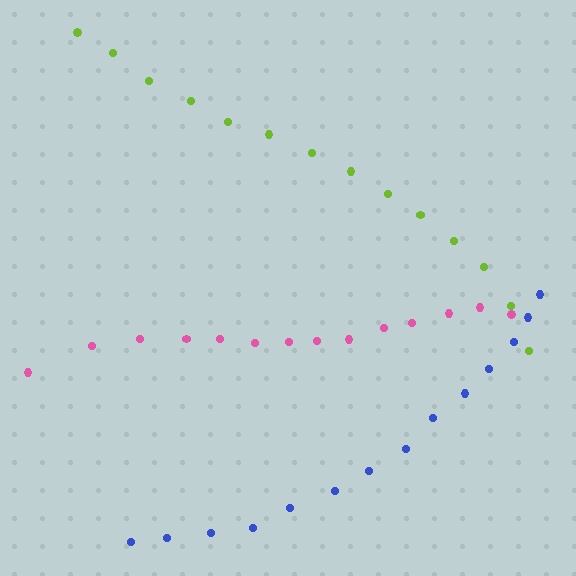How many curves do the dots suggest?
There are 3 distinct paths.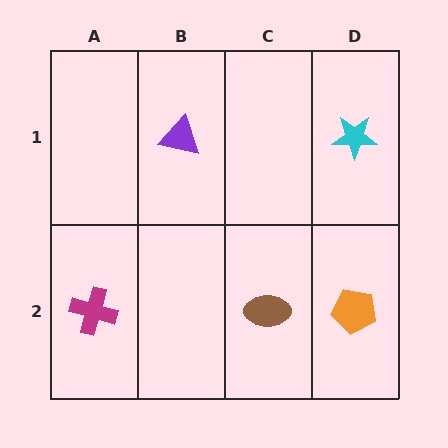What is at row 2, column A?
A magenta cross.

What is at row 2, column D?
An orange pentagon.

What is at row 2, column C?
A brown ellipse.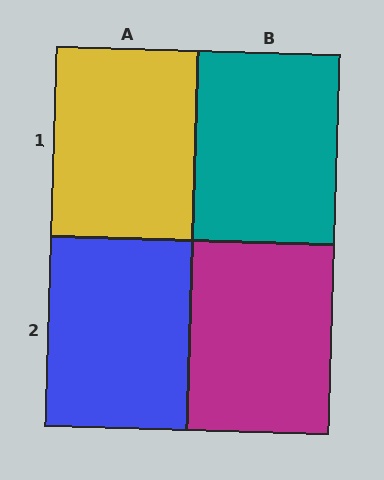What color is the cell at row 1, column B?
Teal.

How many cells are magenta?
1 cell is magenta.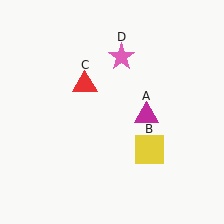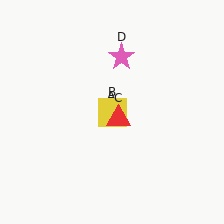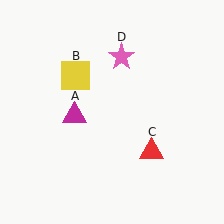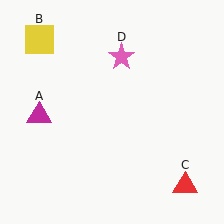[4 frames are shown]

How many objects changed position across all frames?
3 objects changed position: magenta triangle (object A), yellow square (object B), red triangle (object C).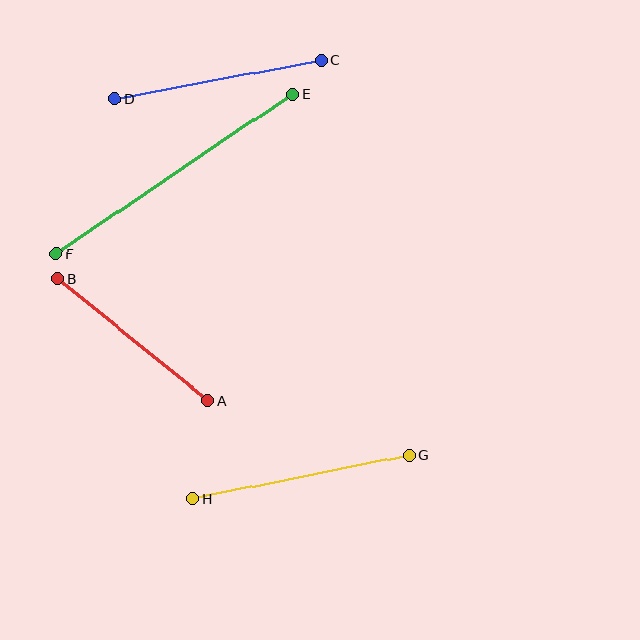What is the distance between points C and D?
The distance is approximately 210 pixels.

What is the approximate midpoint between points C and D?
The midpoint is at approximately (218, 80) pixels.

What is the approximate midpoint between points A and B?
The midpoint is at approximately (133, 340) pixels.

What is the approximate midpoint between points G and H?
The midpoint is at approximately (301, 477) pixels.